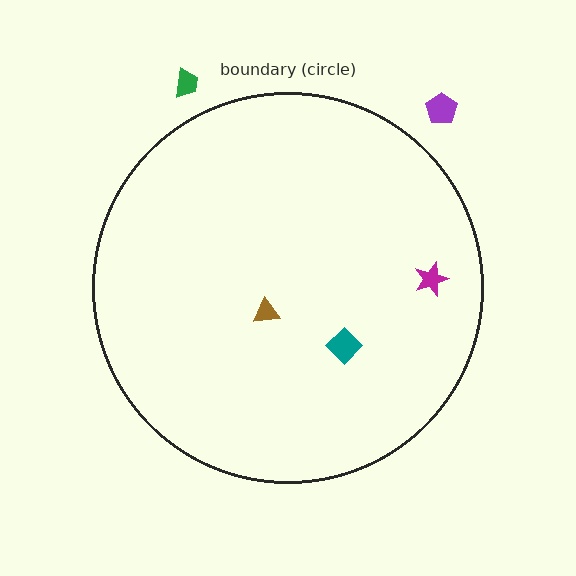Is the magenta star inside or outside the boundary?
Inside.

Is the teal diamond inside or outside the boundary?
Inside.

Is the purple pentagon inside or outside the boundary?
Outside.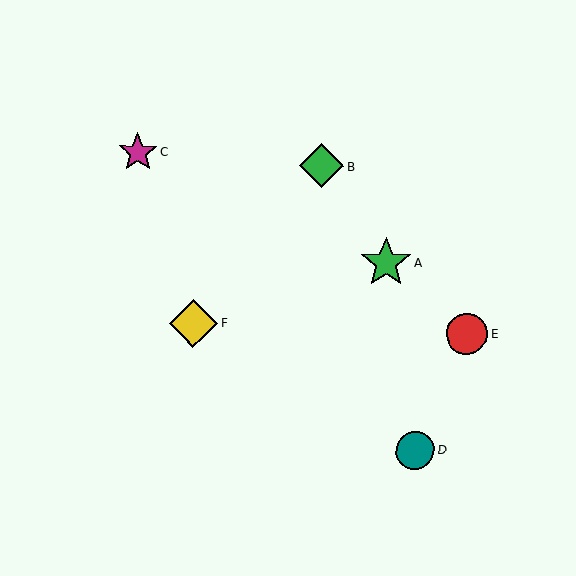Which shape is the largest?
The green star (labeled A) is the largest.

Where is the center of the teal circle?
The center of the teal circle is at (415, 451).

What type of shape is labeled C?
Shape C is a magenta star.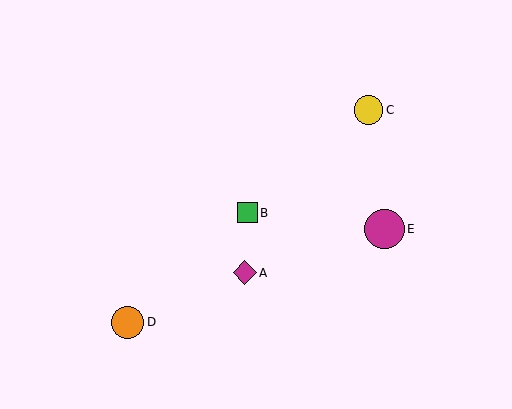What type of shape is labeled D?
Shape D is an orange circle.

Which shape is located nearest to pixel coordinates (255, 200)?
The green square (labeled B) at (247, 213) is nearest to that location.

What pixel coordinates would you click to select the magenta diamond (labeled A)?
Click at (245, 273) to select the magenta diamond A.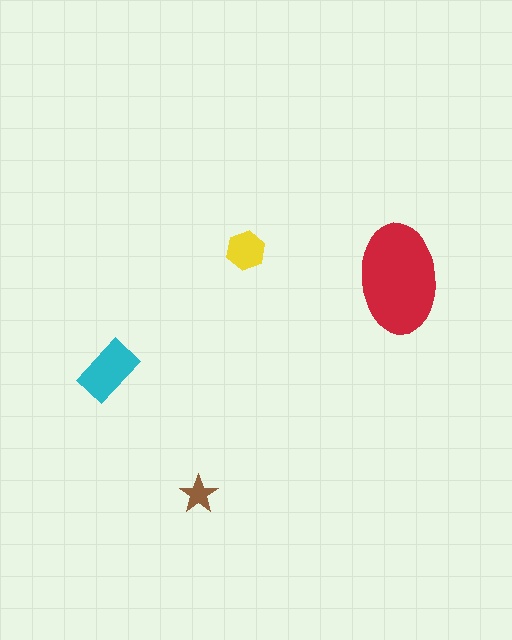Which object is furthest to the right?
The red ellipse is rightmost.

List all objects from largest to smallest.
The red ellipse, the cyan rectangle, the yellow hexagon, the brown star.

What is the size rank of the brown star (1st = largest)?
4th.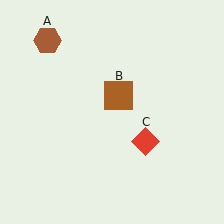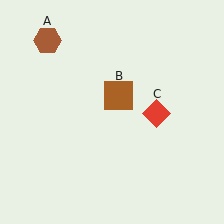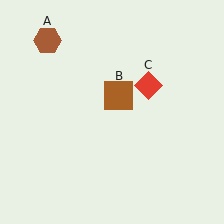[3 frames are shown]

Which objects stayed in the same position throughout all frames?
Brown hexagon (object A) and brown square (object B) remained stationary.